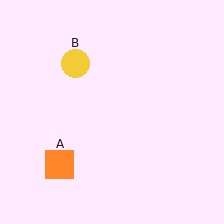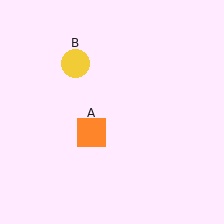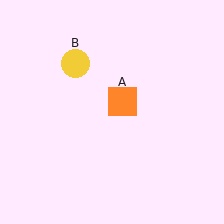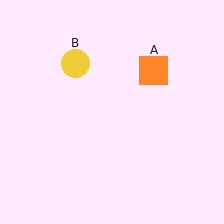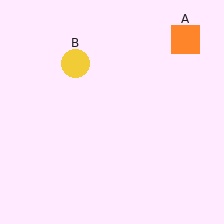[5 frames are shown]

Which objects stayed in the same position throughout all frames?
Yellow circle (object B) remained stationary.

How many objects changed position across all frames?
1 object changed position: orange square (object A).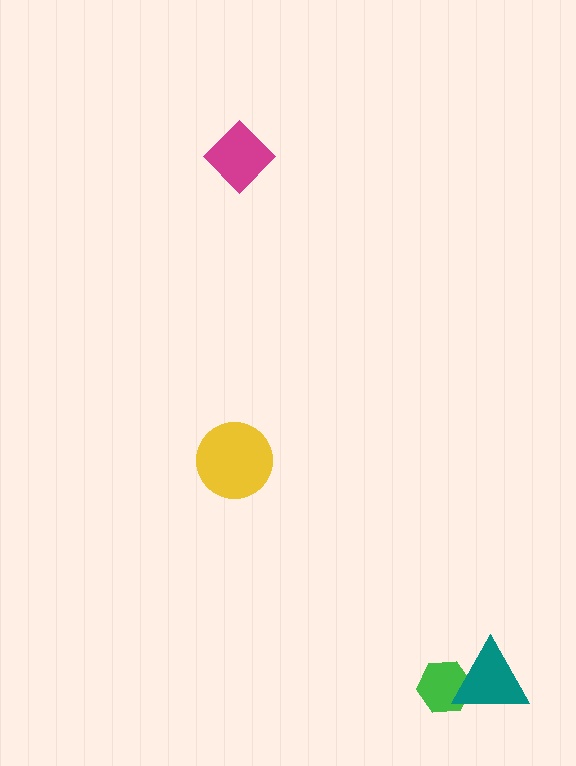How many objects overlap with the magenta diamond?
0 objects overlap with the magenta diamond.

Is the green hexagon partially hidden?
Yes, it is partially covered by another shape.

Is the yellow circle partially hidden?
No, no other shape covers it.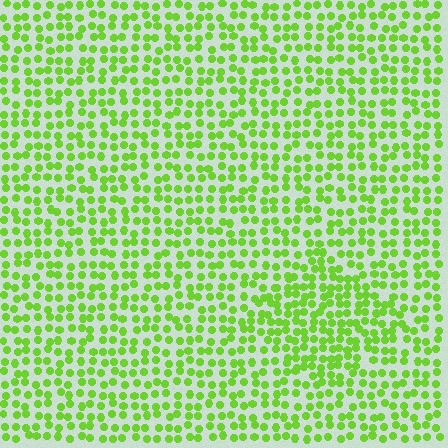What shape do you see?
I see a diamond.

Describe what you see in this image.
The image contains small lime elements arranged at two different densities. A diamond-shaped region is visible where the elements are more densely packed than the surrounding area.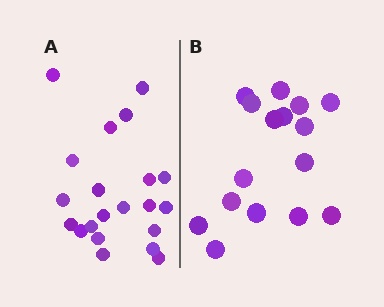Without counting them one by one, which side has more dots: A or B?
Region A (the left region) has more dots.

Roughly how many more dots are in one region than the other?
Region A has about 5 more dots than region B.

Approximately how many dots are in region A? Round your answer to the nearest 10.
About 20 dots. (The exact count is 21, which rounds to 20.)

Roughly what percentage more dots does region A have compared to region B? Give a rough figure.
About 30% more.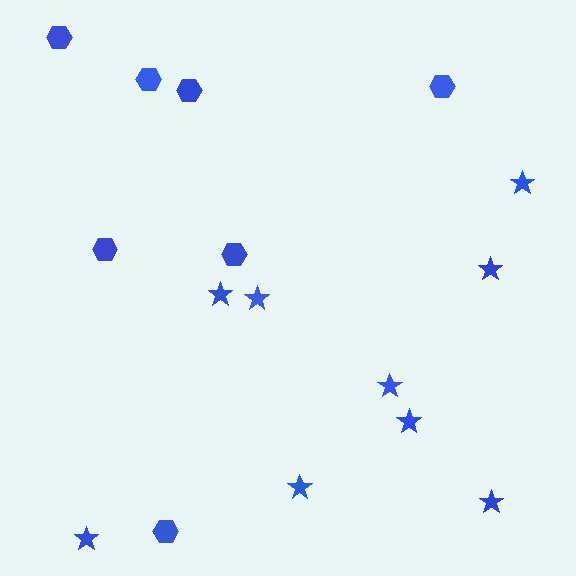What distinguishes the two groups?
There are 2 groups: one group of stars (9) and one group of hexagons (7).